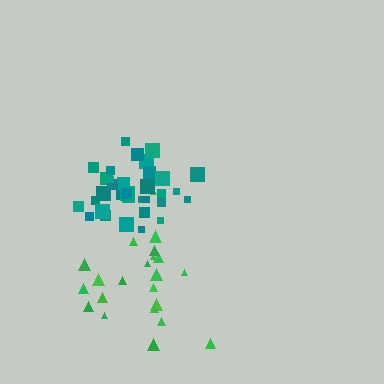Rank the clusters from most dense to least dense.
teal, green.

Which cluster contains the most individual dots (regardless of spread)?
Teal (35).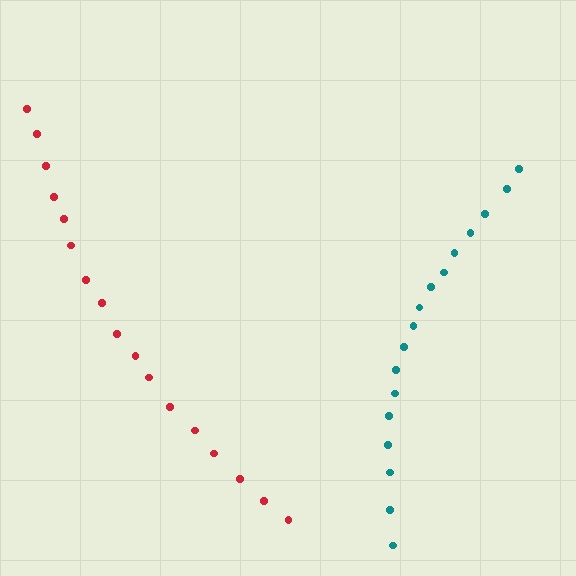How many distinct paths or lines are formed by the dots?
There are 2 distinct paths.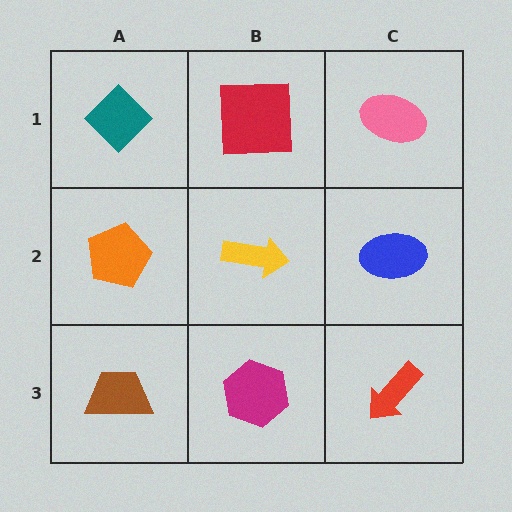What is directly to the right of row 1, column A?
A red square.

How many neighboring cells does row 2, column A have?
3.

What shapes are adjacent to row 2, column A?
A teal diamond (row 1, column A), a brown trapezoid (row 3, column A), a yellow arrow (row 2, column B).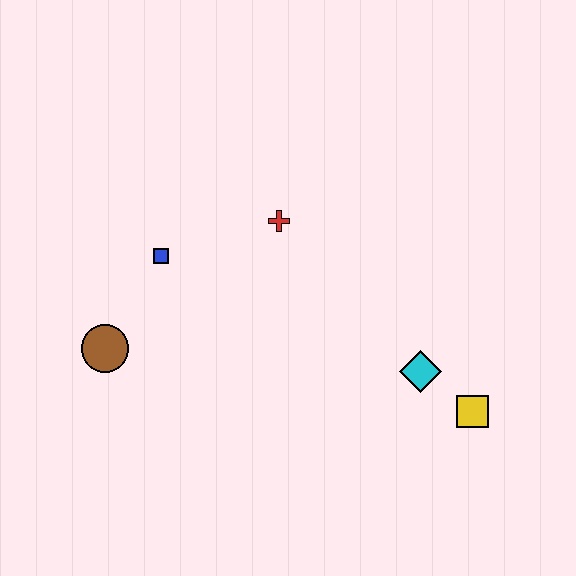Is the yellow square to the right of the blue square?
Yes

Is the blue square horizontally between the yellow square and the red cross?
No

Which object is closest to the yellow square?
The cyan diamond is closest to the yellow square.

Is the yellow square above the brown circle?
No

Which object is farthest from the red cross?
The yellow square is farthest from the red cross.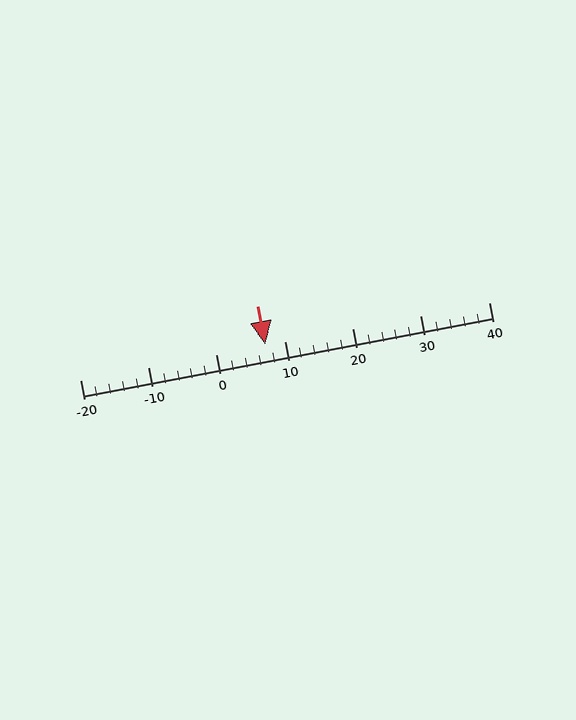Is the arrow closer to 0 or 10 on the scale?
The arrow is closer to 10.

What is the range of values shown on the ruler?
The ruler shows values from -20 to 40.